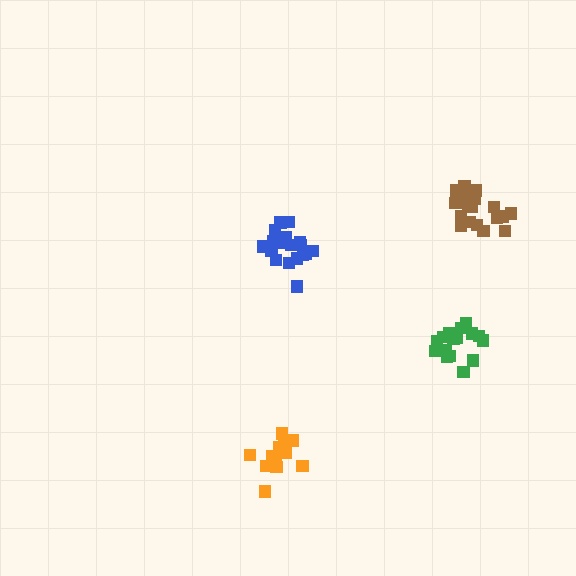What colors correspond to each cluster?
The clusters are colored: blue, brown, orange, green.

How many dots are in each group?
Group 1: 19 dots, Group 2: 19 dots, Group 3: 13 dots, Group 4: 17 dots (68 total).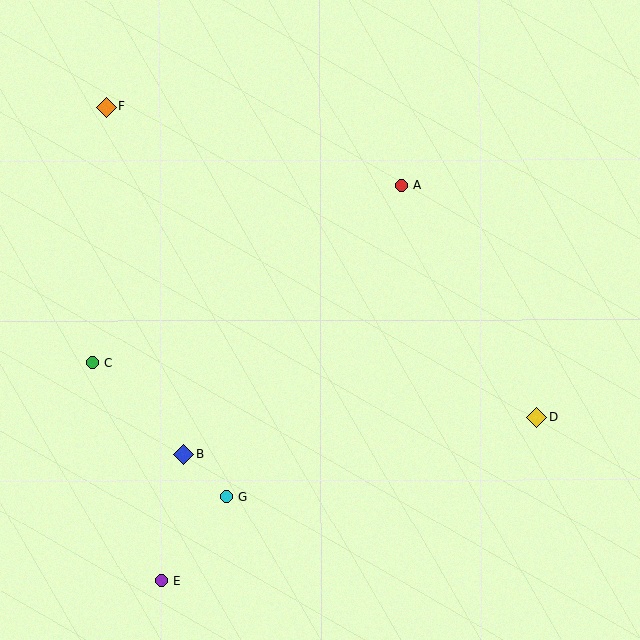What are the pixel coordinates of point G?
Point G is at (227, 497).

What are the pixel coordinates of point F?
Point F is at (107, 107).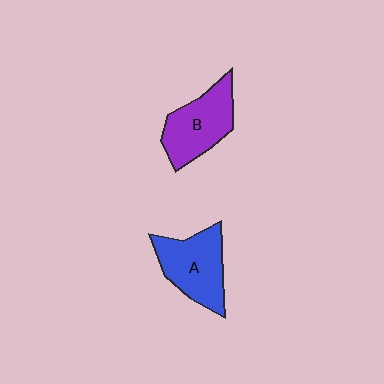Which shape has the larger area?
Shape A (blue).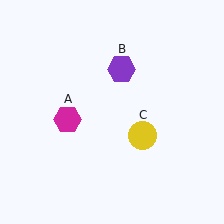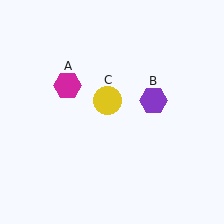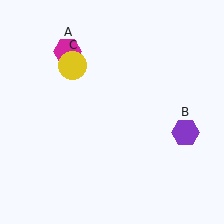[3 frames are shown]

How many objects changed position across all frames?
3 objects changed position: magenta hexagon (object A), purple hexagon (object B), yellow circle (object C).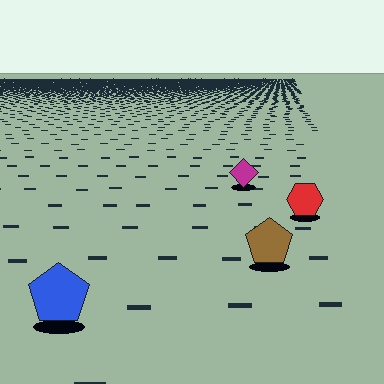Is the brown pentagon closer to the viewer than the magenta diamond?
Yes. The brown pentagon is closer — you can tell from the texture gradient: the ground texture is coarser near it.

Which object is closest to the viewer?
The blue pentagon is closest. The texture marks near it are larger and more spread out.